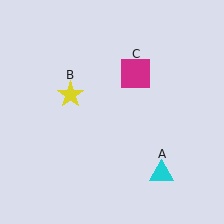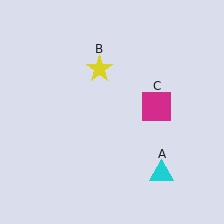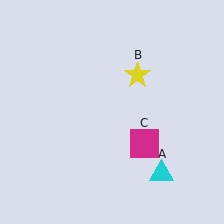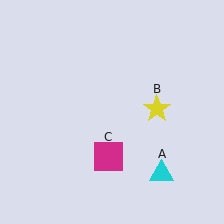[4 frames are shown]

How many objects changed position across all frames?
2 objects changed position: yellow star (object B), magenta square (object C).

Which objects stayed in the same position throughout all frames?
Cyan triangle (object A) remained stationary.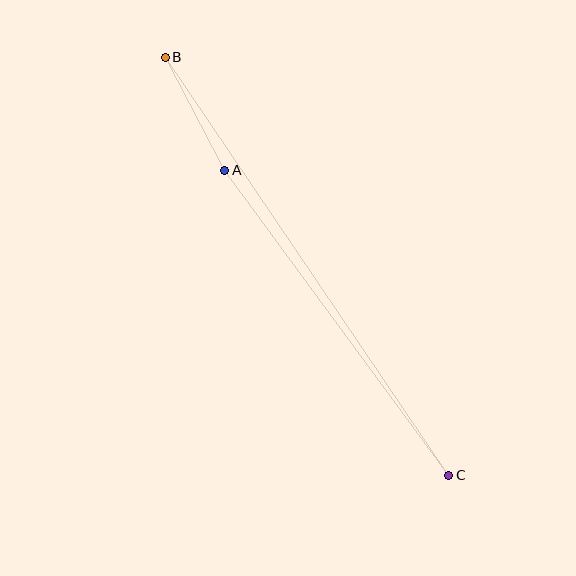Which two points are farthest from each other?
Points B and C are farthest from each other.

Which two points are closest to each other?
Points A and B are closest to each other.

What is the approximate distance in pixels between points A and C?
The distance between A and C is approximately 378 pixels.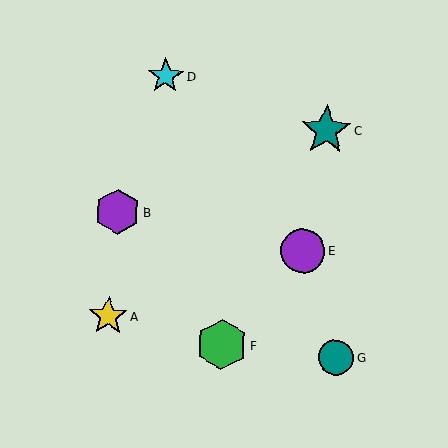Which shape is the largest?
The green hexagon (labeled F) is the largest.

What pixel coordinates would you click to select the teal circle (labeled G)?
Click at (336, 357) to select the teal circle G.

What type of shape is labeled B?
Shape B is a purple hexagon.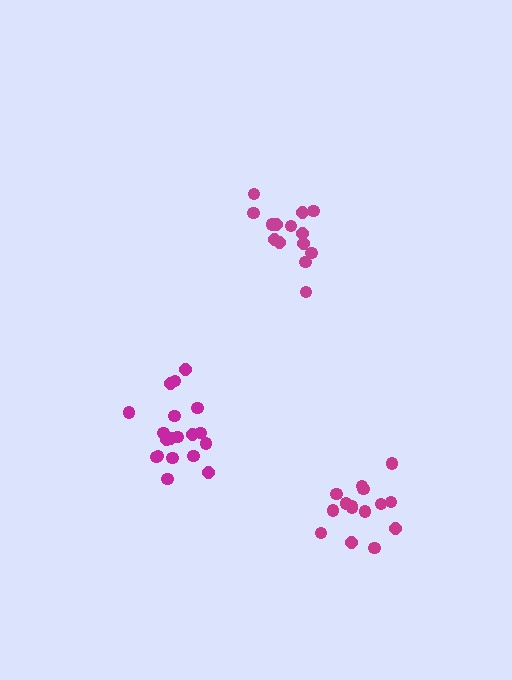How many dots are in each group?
Group 1: 15 dots, Group 2: 19 dots, Group 3: 14 dots (48 total).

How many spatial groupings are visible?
There are 3 spatial groupings.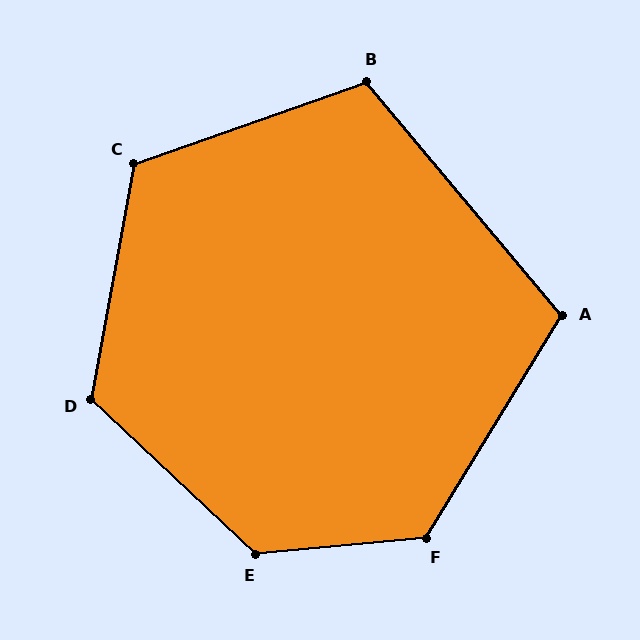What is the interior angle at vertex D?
Approximately 123 degrees (obtuse).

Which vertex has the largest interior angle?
E, at approximately 132 degrees.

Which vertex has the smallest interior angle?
A, at approximately 109 degrees.